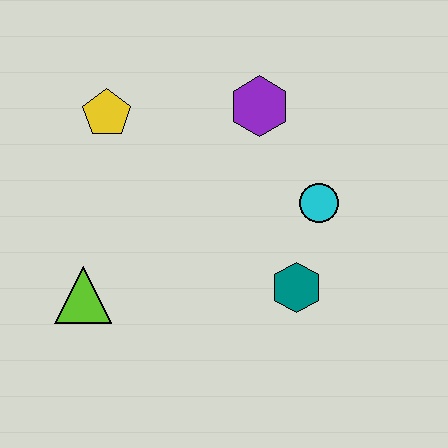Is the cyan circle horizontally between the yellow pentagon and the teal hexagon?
No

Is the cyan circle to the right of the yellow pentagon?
Yes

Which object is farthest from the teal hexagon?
The yellow pentagon is farthest from the teal hexagon.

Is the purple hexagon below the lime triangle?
No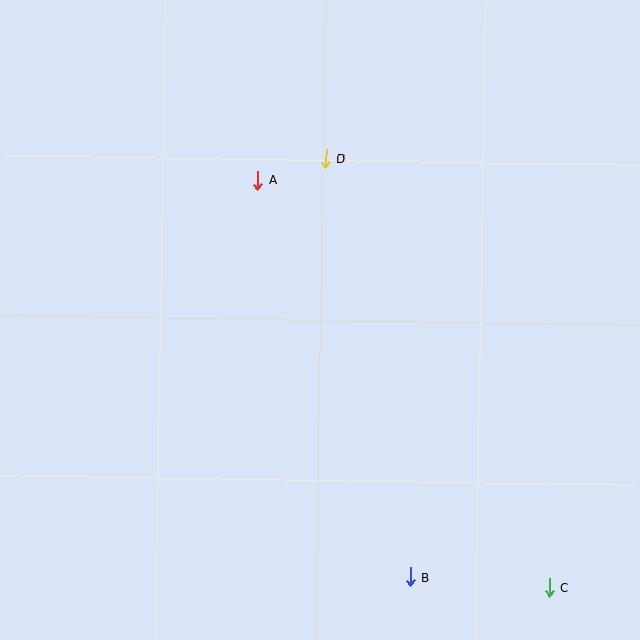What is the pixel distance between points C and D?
The distance between C and D is 483 pixels.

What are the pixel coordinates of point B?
Point B is at (411, 577).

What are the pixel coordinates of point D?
Point D is at (326, 159).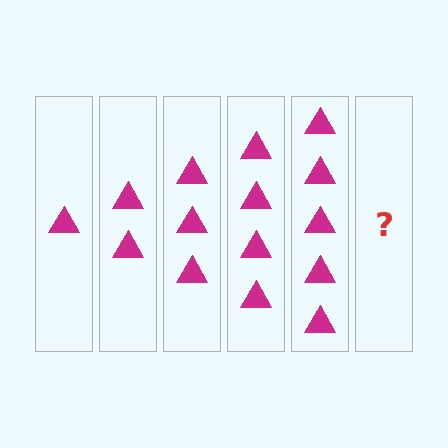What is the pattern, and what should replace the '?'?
The pattern is that each step adds one more triangle. The '?' should be 6 triangles.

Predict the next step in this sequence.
The next step is 6 triangles.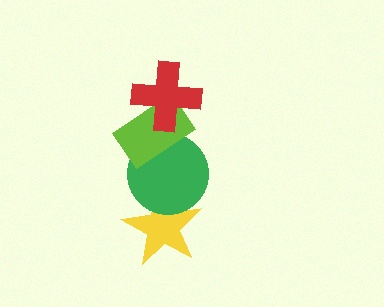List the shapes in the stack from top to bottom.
From top to bottom: the red cross, the lime rectangle, the green circle, the yellow star.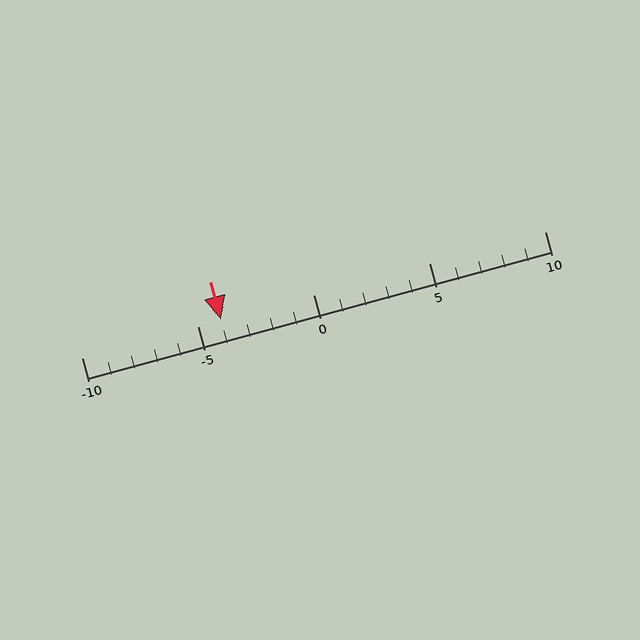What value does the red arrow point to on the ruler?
The red arrow points to approximately -4.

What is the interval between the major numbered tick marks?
The major tick marks are spaced 5 units apart.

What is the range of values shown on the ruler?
The ruler shows values from -10 to 10.